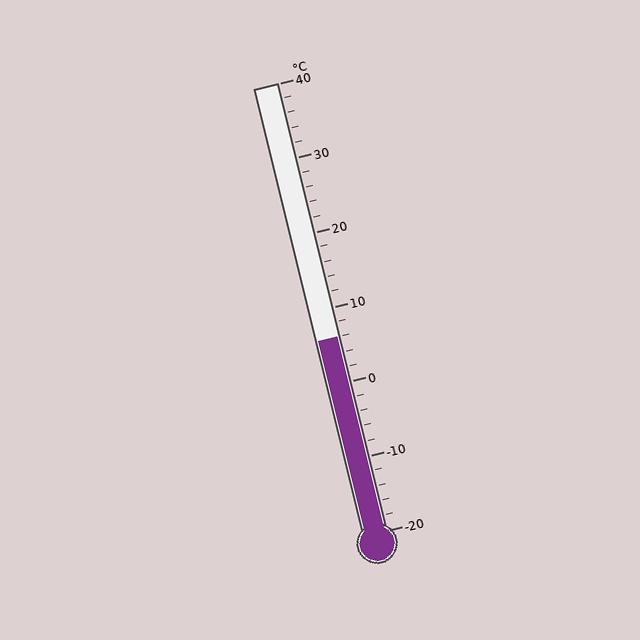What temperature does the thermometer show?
The thermometer shows approximately 6°C.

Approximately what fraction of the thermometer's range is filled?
The thermometer is filled to approximately 45% of its range.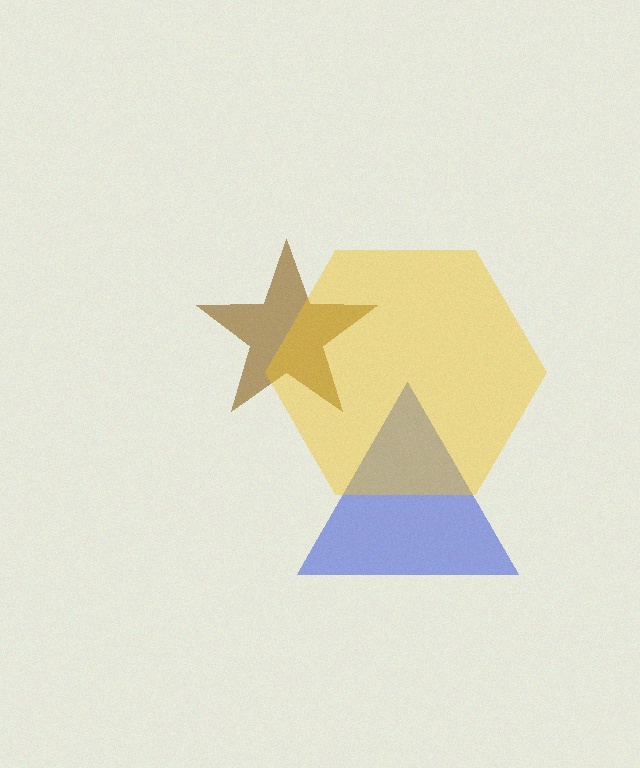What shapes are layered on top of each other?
The layered shapes are: a brown star, a blue triangle, a yellow hexagon.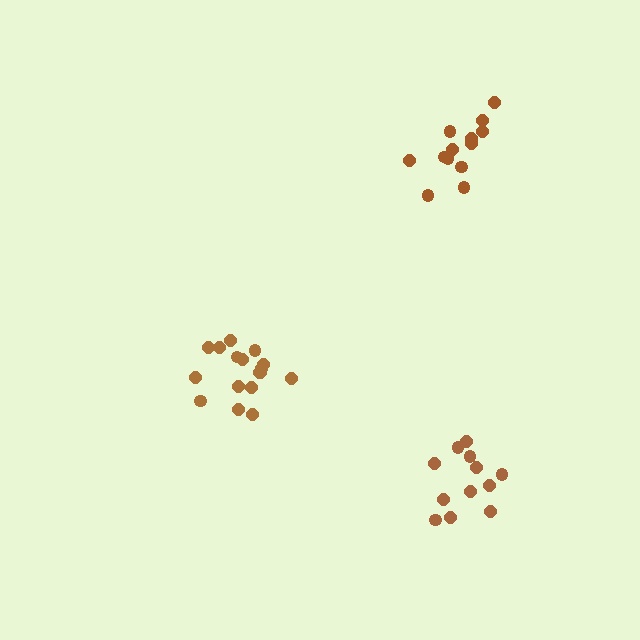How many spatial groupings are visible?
There are 3 spatial groupings.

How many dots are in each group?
Group 1: 13 dots, Group 2: 17 dots, Group 3: 12 dots (42 total).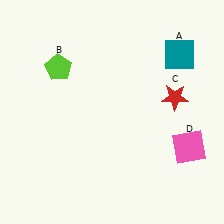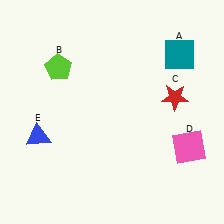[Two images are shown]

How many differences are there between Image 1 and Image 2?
There is 1 difference between the two images.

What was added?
A blue triangle (E) was added in Image 2.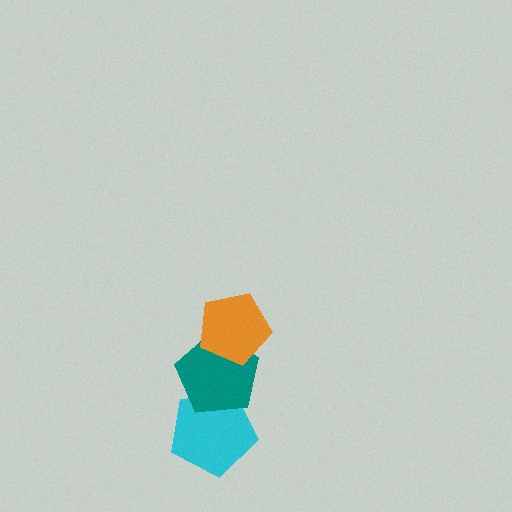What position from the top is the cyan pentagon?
The cyan pentagon is 3rd from the top.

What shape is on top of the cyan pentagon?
The teal pentagon is on top of the cyan pentagon.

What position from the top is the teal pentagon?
The teal pentagon is 2nd from the top.